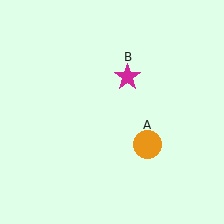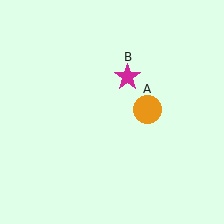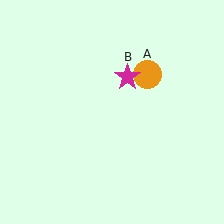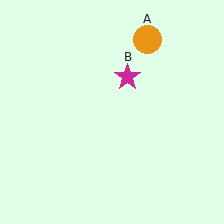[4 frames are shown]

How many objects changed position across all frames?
1 object changed position: orange circle (object A).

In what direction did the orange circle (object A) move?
The orange circle (object A) moved up.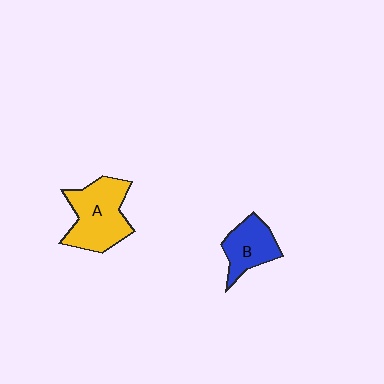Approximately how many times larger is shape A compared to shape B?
Approximately 1.6 times.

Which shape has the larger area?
Shape A (yellow).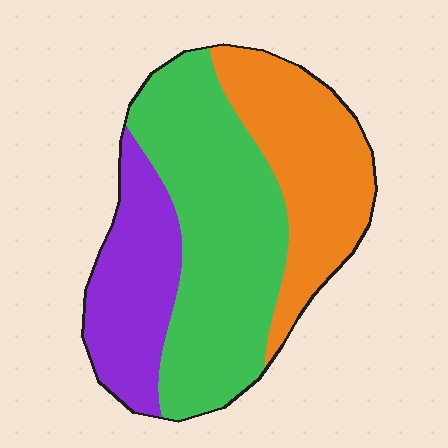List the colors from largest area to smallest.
From largest to smallest: green, orange, purple.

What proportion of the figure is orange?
Orange takes up about one third (1/3) of the figure.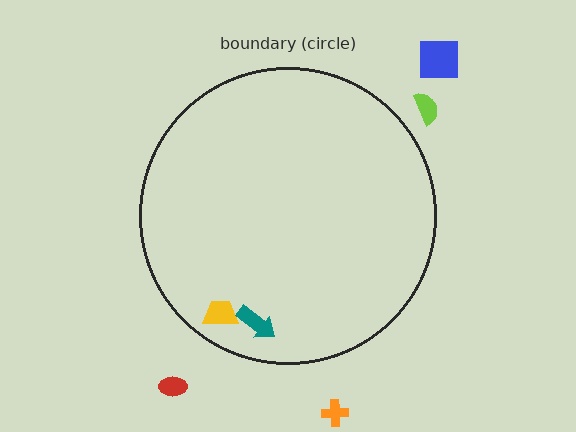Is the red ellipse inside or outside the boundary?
Outside.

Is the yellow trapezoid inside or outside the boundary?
Inside.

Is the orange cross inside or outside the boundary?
Outside.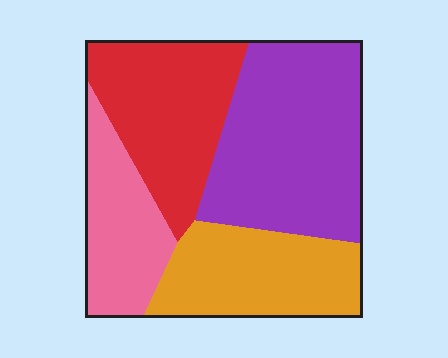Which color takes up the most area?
Purple, at roughly 35%.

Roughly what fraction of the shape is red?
Red covers roughly 25% of the shape.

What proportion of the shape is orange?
Orange takes up about one fifth (1/5) of the shape.